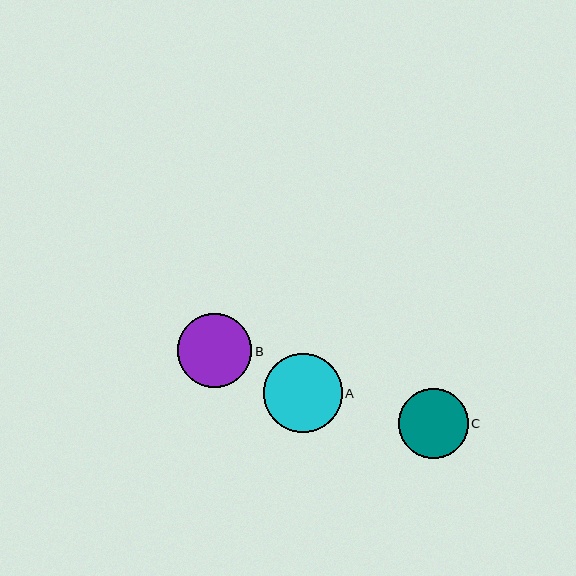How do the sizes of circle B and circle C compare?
Circle B and circle C are approximately the same size.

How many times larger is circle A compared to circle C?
Circle A is approximately 1.1 times the size of circle C.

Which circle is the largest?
Circle A is the largest with a size of approximately 79 pixels.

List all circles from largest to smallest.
From largest to smallest: A, B, C.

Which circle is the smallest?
Circle C is the smallest with a size of approximately 70 pixels.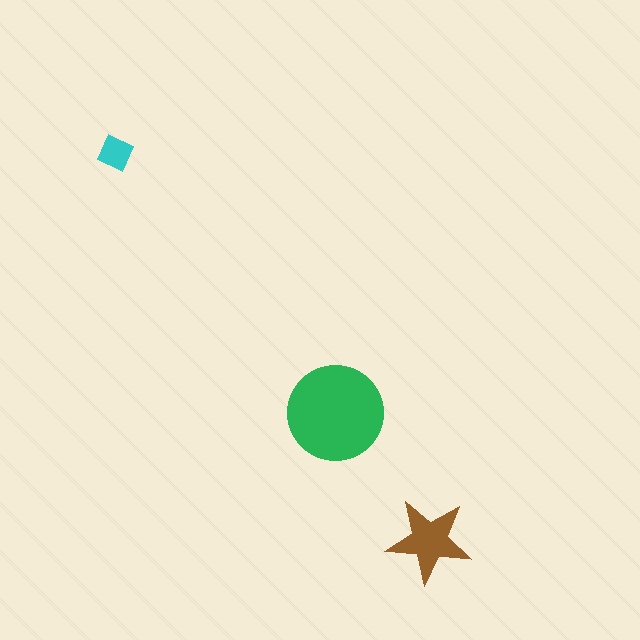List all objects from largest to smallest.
The green circle, the brown star, the cyan square.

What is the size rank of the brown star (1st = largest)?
2nd.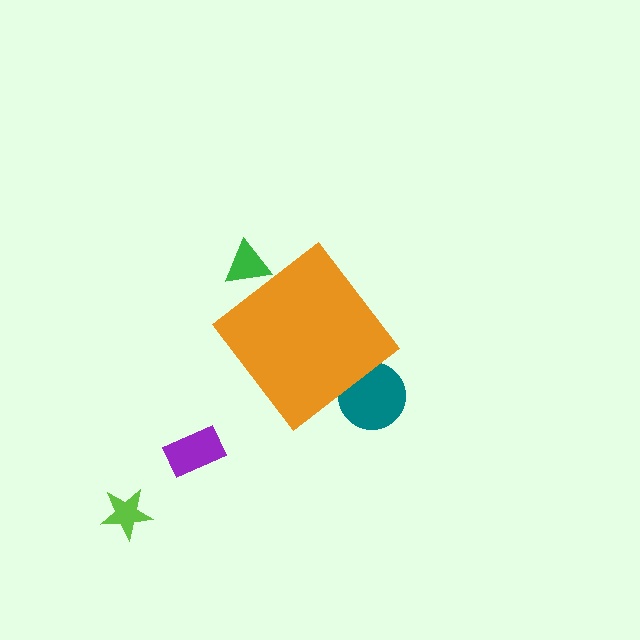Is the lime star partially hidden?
No, the lime star is fully visible.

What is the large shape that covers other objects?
An orange diamond.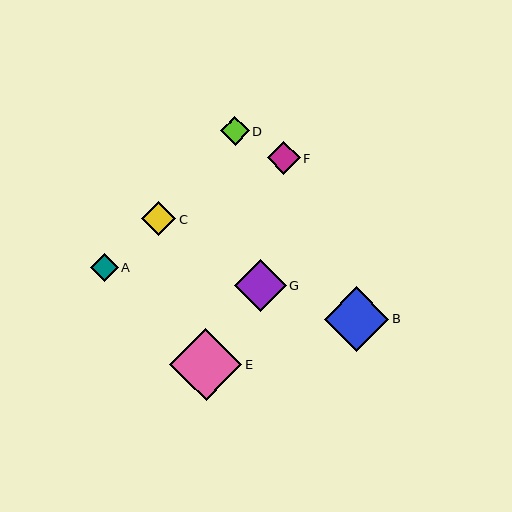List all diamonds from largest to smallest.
From largest to smallest: E, B, G, C, F, D, A.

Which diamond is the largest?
Diamond E is the largest with a size of approximately 72 pixels.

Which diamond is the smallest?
Diamond A is the smallest with a size of approximately 28 pixels.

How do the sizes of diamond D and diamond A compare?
Diamond D and diamond A are approximately the same size.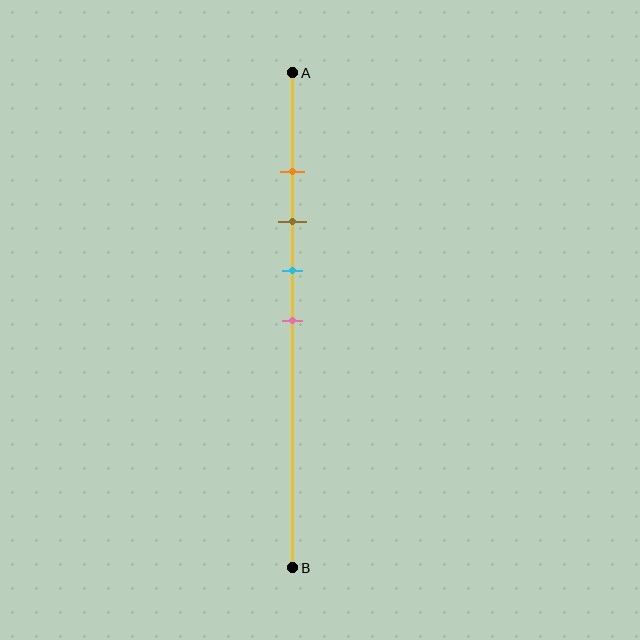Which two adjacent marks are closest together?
The orange and brown marks are the closest adjacent pair.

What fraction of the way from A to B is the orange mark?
The orange mark is approximately 20% (0.2) of the way from A to B.